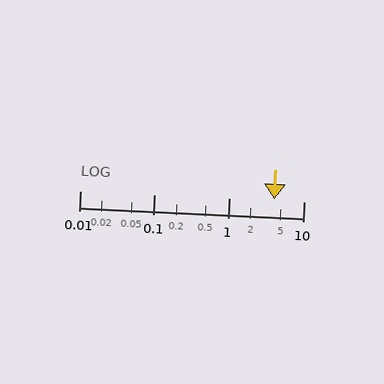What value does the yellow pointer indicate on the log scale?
The pointer indicates approximately 4.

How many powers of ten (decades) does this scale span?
The scale spans 3 decades, from 0.01 to 10.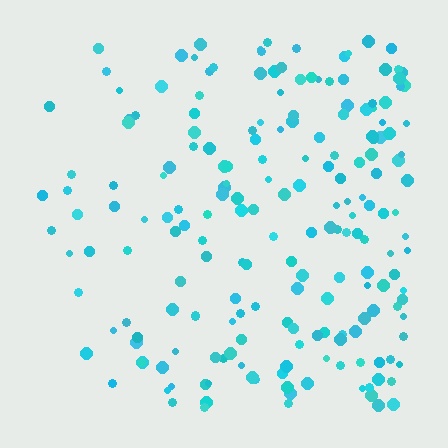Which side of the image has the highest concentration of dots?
The right.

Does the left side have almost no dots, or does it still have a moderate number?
Still a moderate number, just noticeably fewer than the right.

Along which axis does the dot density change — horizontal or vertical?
Horizontal.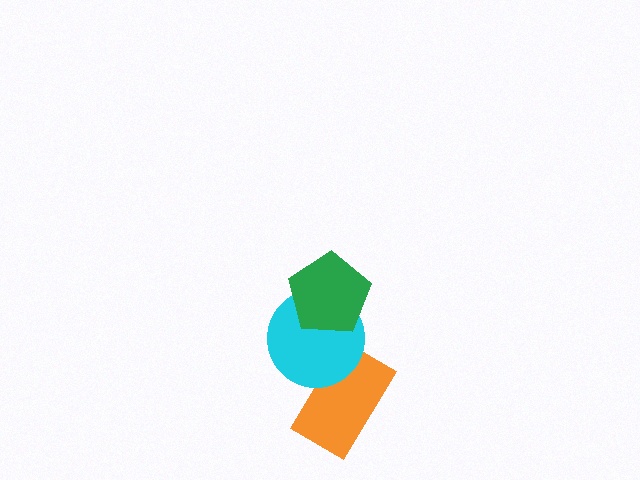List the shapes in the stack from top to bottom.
From top to bottom: the green pentagon, the cyan circle, the orange rectangle.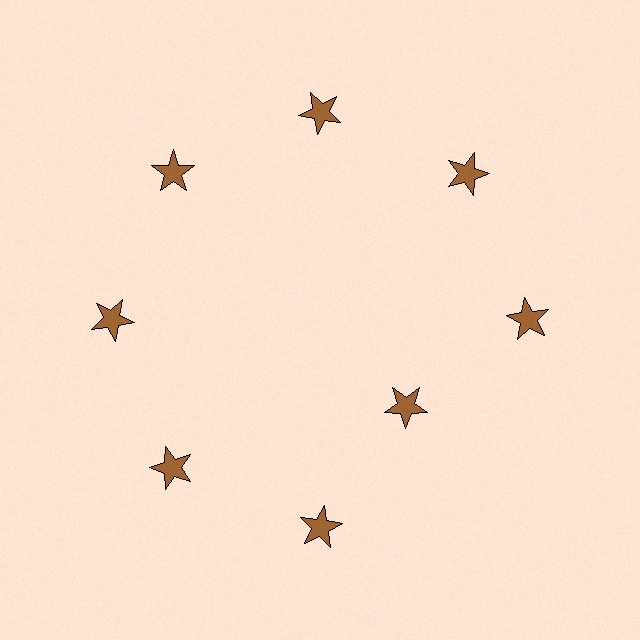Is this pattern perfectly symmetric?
No. The 8 brown stars are arranged in a ring, but one element near the 4 o'clock position is pulled inward toward the center, breaking the 8-fold rotational symmetry.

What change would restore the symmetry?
The symmetry would be restored by moving it outward, back onto the ring so that all 8 stars sit at equal angles and equal distance from the center.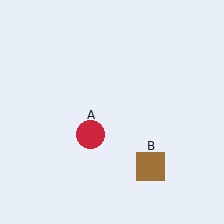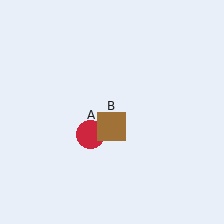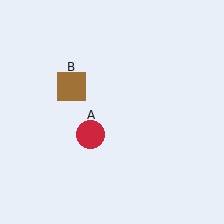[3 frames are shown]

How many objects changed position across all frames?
1 object changed position: brown square (object B).